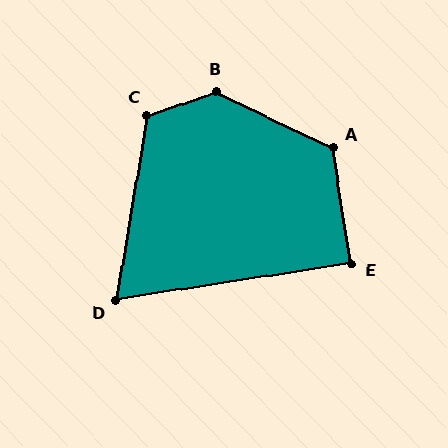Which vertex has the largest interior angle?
B, at approximately 135 degrees.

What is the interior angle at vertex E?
Approximately 90 degrees (approximately right).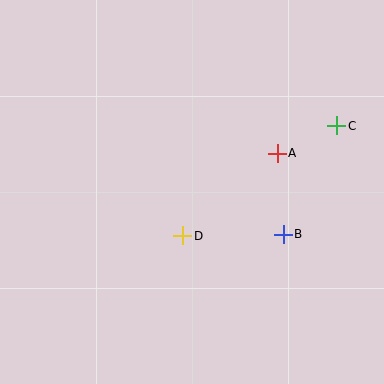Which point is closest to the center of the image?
Point D at (183, 236) is closest to the center.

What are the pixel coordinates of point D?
Point D is at (183, 236).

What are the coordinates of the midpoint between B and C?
The midpoint between B and C is at (310, 180).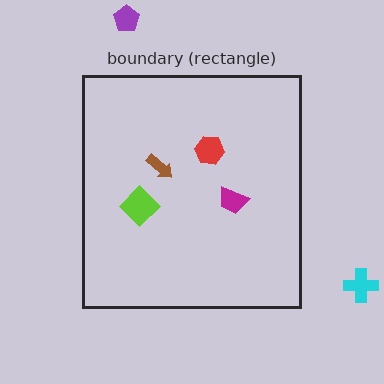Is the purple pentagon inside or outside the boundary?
Outside.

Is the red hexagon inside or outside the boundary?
Inside.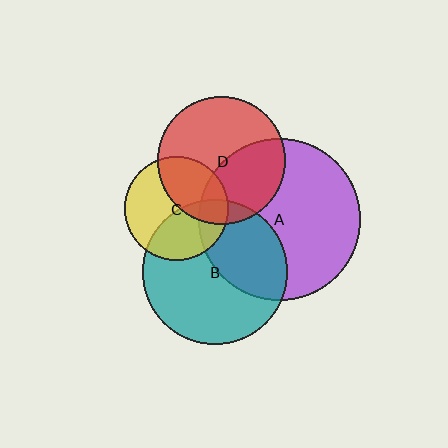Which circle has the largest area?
Circle A (purple).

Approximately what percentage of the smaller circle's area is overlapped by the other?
Approximately 40%.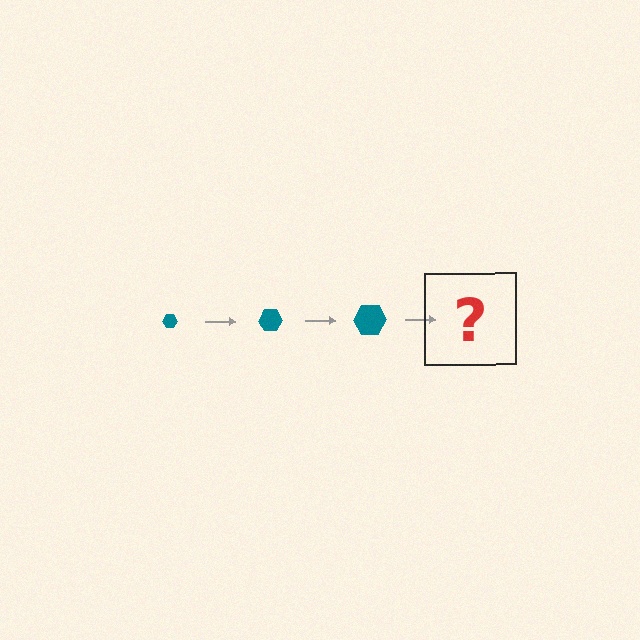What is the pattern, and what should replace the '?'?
The pattern is that the hexagon gets progressively larger each step. The '?' should be a teal hexagon, larger than the previous one.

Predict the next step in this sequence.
The next step is a teal hexagon, larger than the previous one.